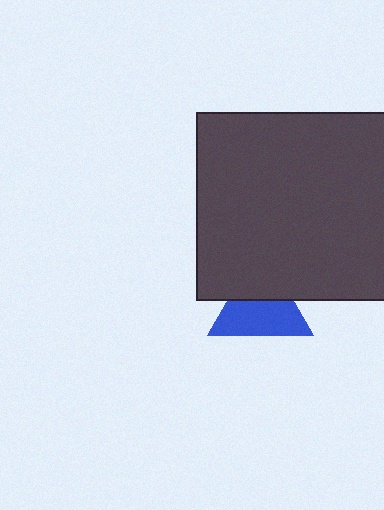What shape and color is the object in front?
The object in front is a dark gray rectangle.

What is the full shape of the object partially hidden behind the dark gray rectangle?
The partially hidden object is a blue triangle.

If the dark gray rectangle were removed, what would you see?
You would see the complete blue triangle.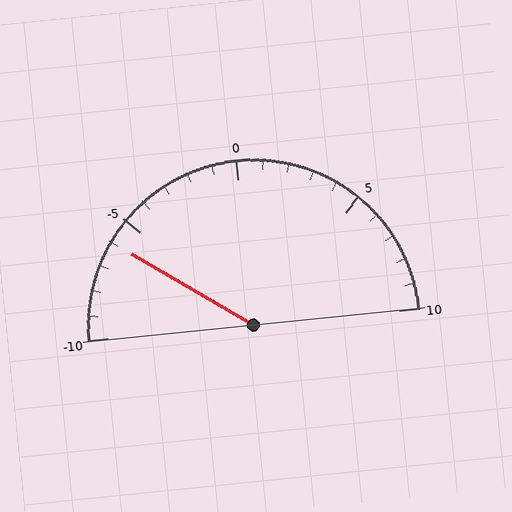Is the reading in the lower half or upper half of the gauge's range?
The reading is in the lower half of the range (-10 to 10).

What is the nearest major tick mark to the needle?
The nearest major tick mark is -5.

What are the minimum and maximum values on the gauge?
The gauge ranges from -10 to 10.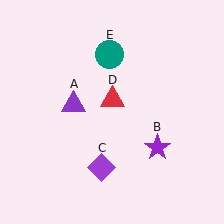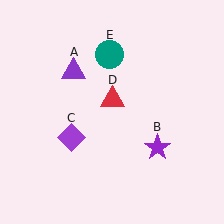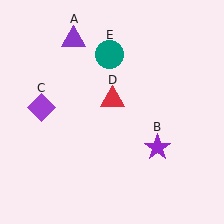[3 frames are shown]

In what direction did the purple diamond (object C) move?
The purple diamond (object C) moved up and to the left.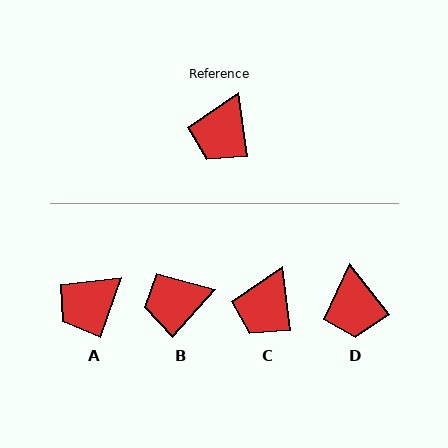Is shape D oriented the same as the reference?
No, it is off by about 30 degrees.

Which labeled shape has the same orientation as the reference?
C.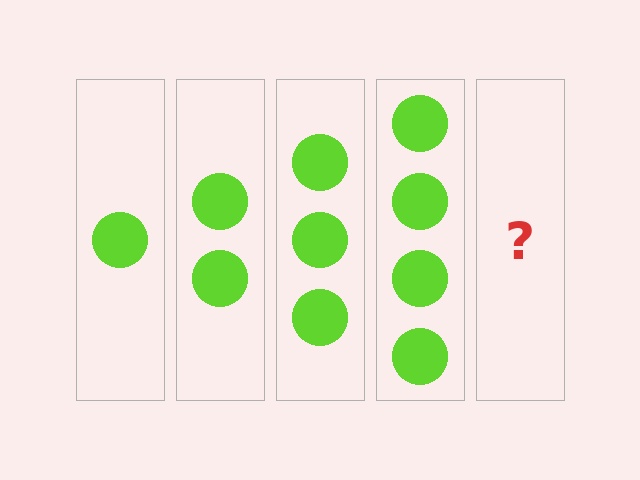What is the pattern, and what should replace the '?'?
The pattern is that each step adds one more circle. The '?' should be 5 circles.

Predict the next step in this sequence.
The next step is 5 circles.